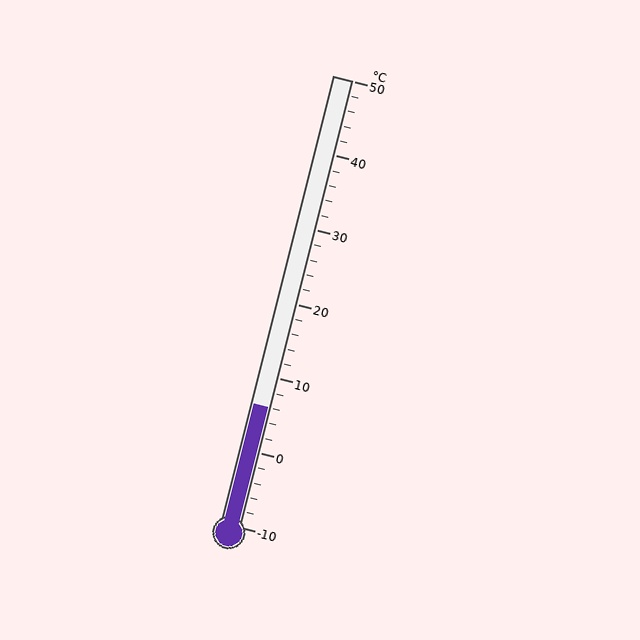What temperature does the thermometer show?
The thermometer shows approximately 6°C.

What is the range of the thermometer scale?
The thermometer scale ranges from -10°C to 50°C.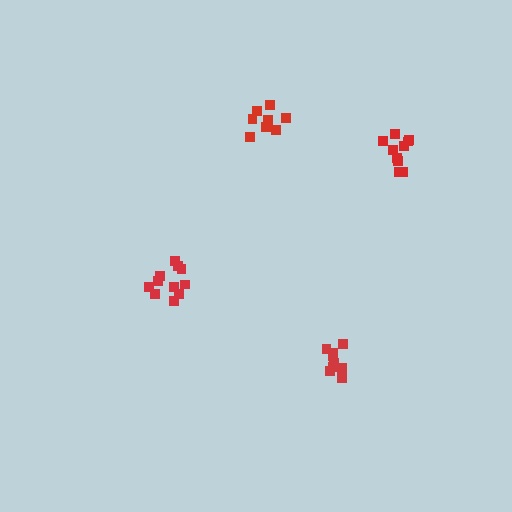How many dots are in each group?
Group 1: 9 dots, Group 2: 11 dots, Group 3: 10 dots, Group 4: 9 dots (39 total).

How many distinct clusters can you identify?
There are 4 distinct clusters.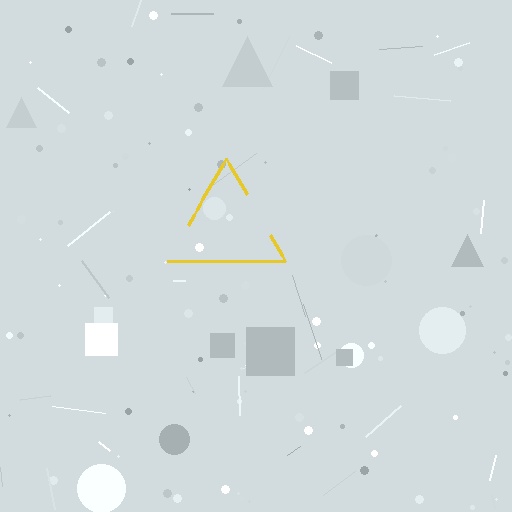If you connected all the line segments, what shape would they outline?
They would outline a triangle.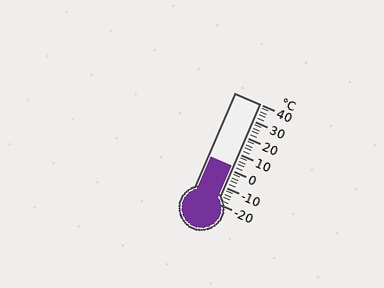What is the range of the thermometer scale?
The thermometer scale ranges from -20°C to 40°C.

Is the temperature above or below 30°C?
The temperature is below 30°C.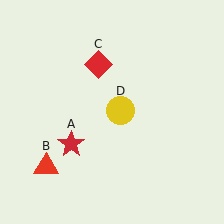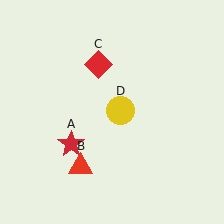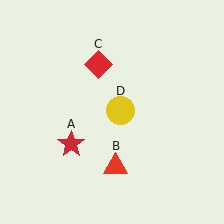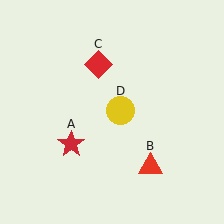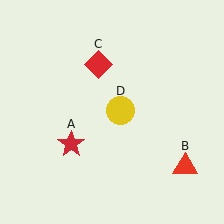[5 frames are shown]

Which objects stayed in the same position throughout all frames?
Red star (object A) and red diamond (object C) and yellow circle (object D) remained stationary.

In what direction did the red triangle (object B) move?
The red triangle (object B) moved right.